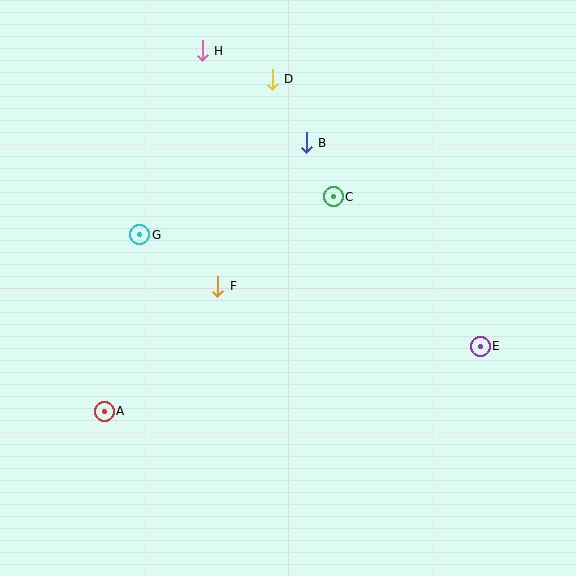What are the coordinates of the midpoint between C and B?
The midpoint between C and B is at (320, 170).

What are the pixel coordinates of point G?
Point G is at (140, 235).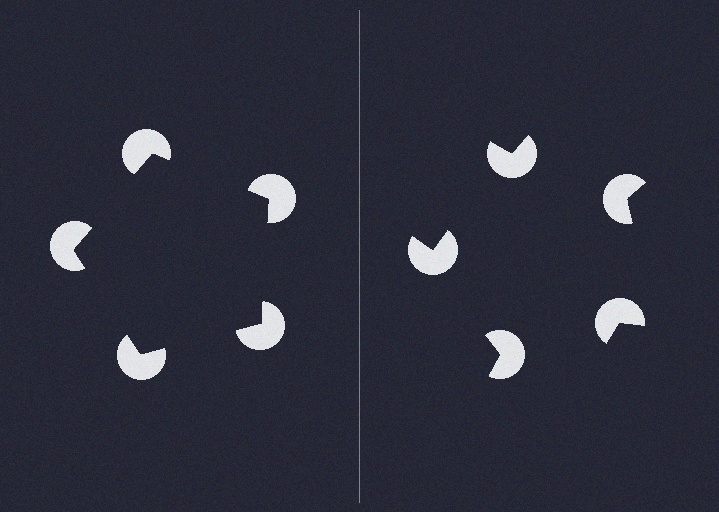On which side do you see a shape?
An illusory pentagon appears on the left side. On the right side the wedge cuts are rotated, so no coherent shape forms.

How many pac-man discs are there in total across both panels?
10 — 5 on each side.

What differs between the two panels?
The pac-man discs are positioned identically on both sides; only the wedge orientations differ. On the left they align to a pentagon; on the right they are misaligned.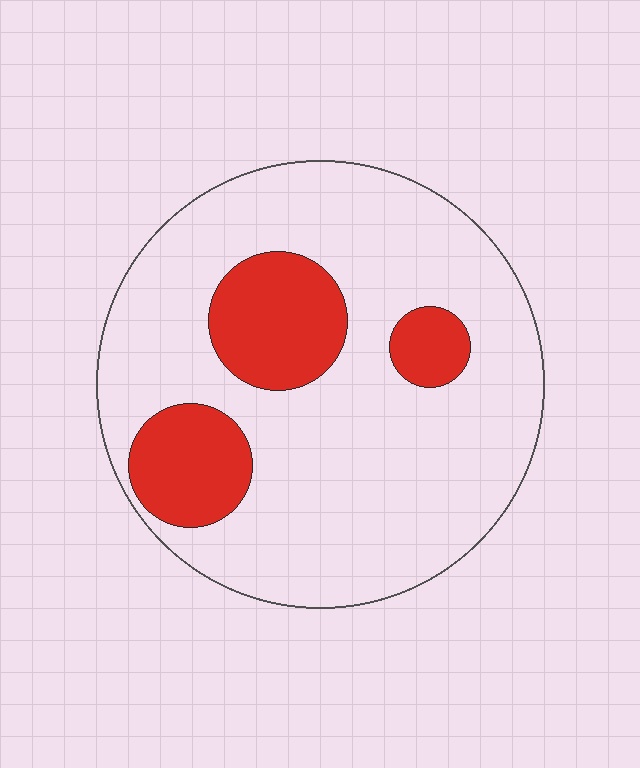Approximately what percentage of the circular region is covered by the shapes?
Approximately 20%.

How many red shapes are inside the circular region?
3.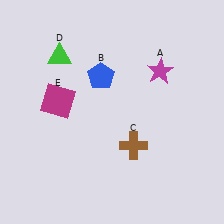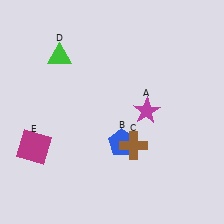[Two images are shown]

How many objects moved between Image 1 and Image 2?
3 objects moved between the two images.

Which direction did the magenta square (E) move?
The magenta square (E) moved down.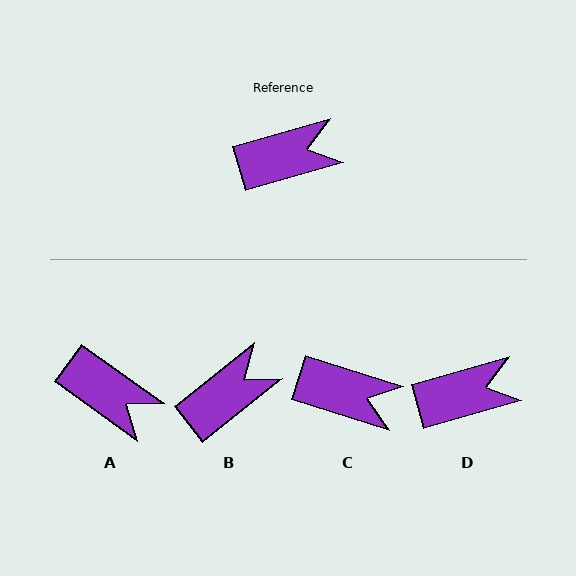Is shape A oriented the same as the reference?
No, it is off by about 52 degrees.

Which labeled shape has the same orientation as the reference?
D.